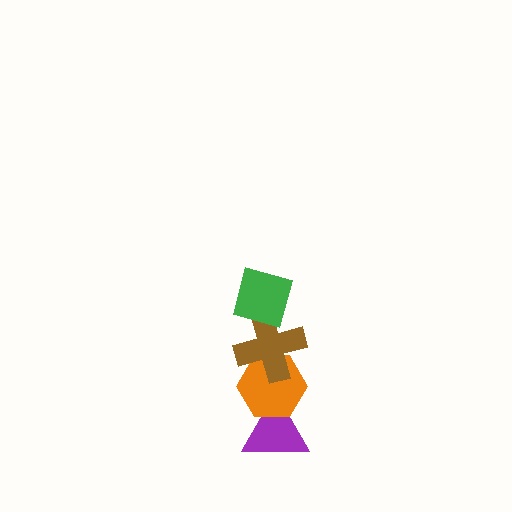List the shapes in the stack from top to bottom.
From top to bottom: the green diamond, the brown cross, the orange hexagon, the purple triangle.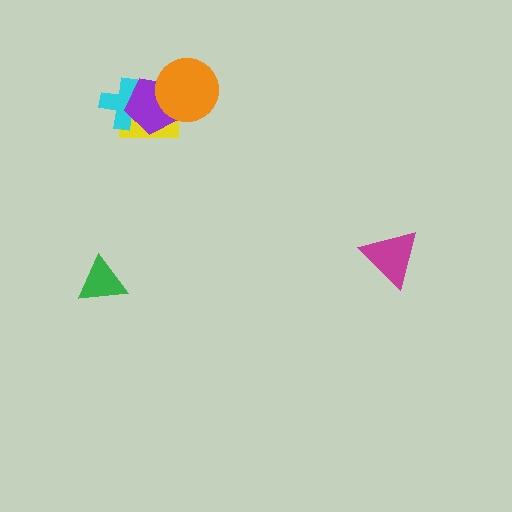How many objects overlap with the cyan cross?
2 objects overlap with the cyan cross.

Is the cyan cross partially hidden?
Yes, it is partially covered by another shape.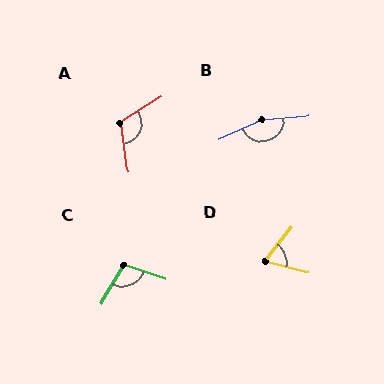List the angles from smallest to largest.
D (66°), C (102°), A (114°), B (159°).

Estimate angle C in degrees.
Approximately 102 degrees.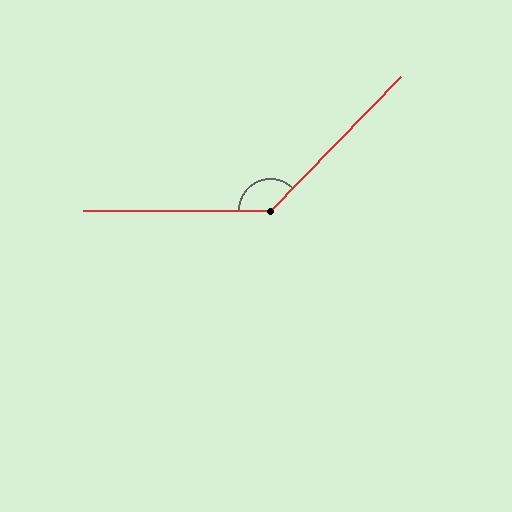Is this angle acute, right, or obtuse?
It is obtuse.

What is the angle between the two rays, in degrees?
Approximately 135 degrees.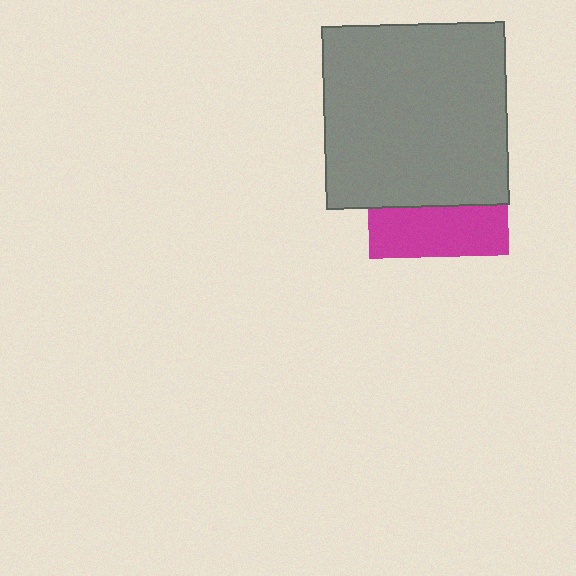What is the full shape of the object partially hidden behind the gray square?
The partially hidden object is a magenta square.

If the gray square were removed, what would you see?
You would see the complete magenta square.